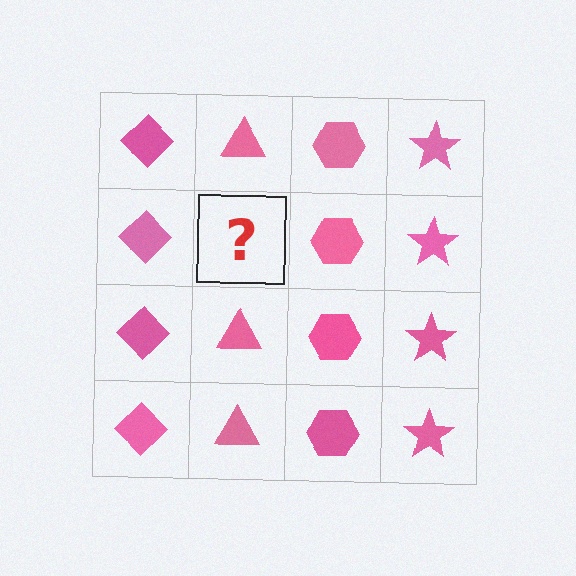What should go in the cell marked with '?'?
The missing cell should contain a pink triangle.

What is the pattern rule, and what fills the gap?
The rule is that each column has a consistent shape. The gap should be filled with a pink triangle.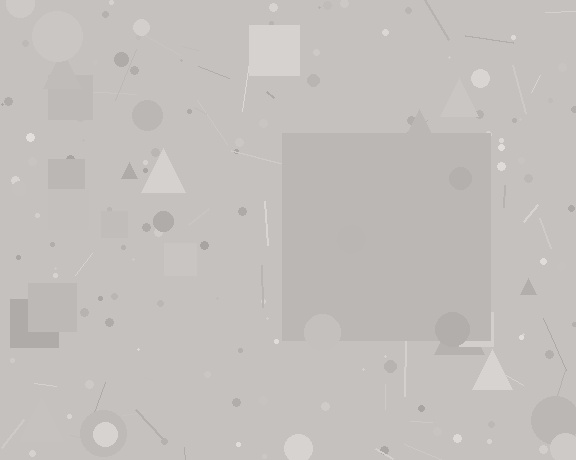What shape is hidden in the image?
A square is hidden in the image.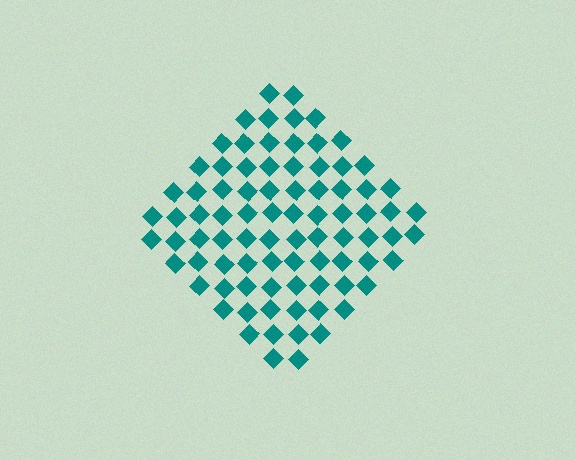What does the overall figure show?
The overall figure shows a diamond.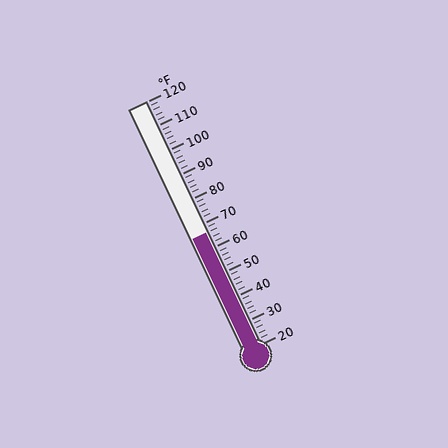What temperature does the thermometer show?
The thermometer shows approximately 66°F.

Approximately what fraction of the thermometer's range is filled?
The thermometer is filled to approximately 45% of its range.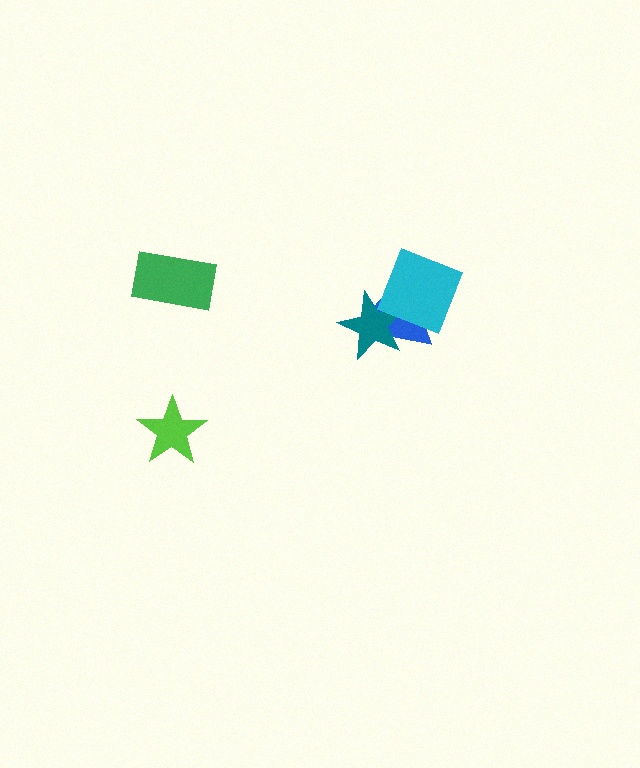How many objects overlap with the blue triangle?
2 objects overlap with the blue triangle.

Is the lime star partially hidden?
No, no other shape covers it.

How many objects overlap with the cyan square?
2 objects overlap with the cyan square.